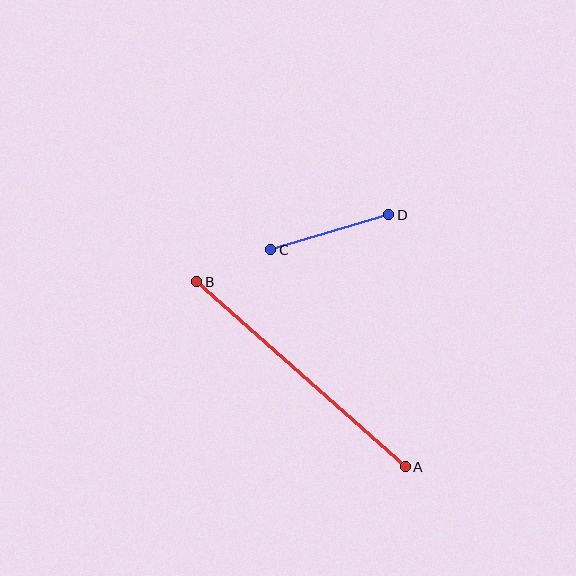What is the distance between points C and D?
The distance is approximately 123 pixels.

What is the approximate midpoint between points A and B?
The midpoint is at approximately (301, 374) pixels.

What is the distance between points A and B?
The distance is approximately 279 pixels.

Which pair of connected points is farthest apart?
Points A and B are farthest apart.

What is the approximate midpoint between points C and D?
The midpoint is at approximately (330, 232) pixels.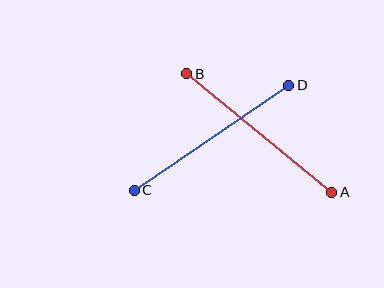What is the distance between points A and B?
The distance is approximately 187 pixels.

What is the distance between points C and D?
The distance is approximately 187 pixels.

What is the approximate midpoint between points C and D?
The midpoint is at approximately (212, 138) pixels.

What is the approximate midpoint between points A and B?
The midpoint is at approximately (259, 133) pixels.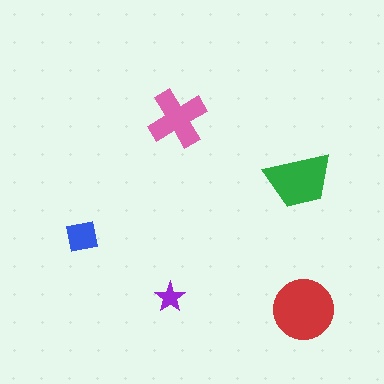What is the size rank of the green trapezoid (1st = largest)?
2nd.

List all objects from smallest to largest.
The purple star, the blue square, the pink cross, the green trapezoid, the red circle.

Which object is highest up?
The pink cross is topmost.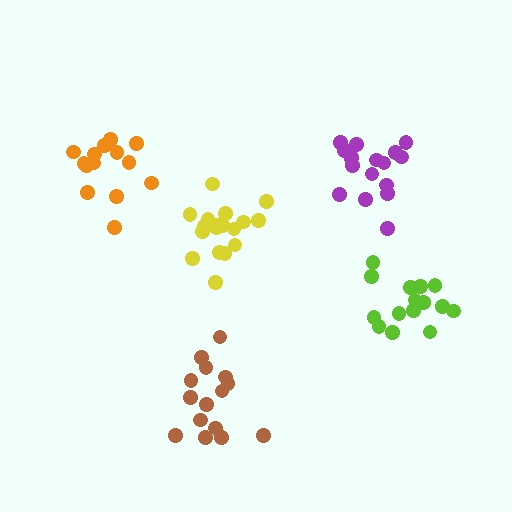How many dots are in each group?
Group 1: 15 dots, Group 2: 17 dots, Group 3: 14 dots, Group 4: 18 dots, Group 5: 15 dots (79 total).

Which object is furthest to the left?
The orange cluster is leftmost.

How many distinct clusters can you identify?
There are 5 distinct clusters.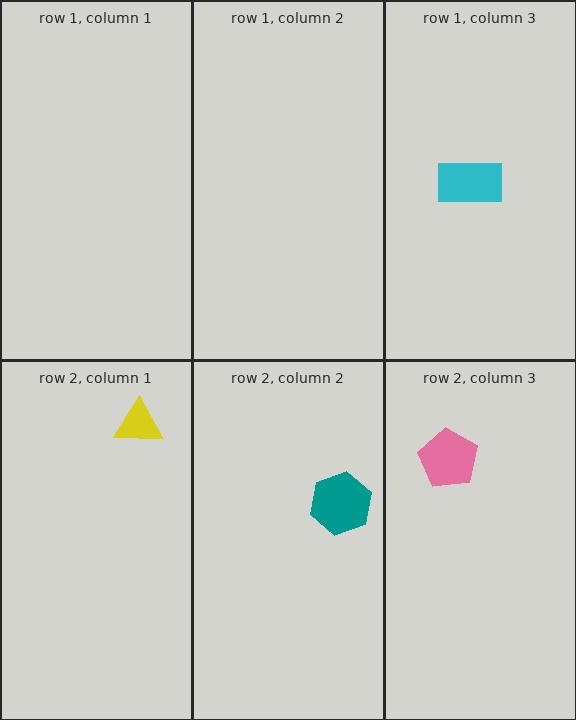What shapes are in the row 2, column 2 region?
The teal hexagon.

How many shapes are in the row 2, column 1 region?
1.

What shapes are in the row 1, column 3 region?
The cyan rectangle.